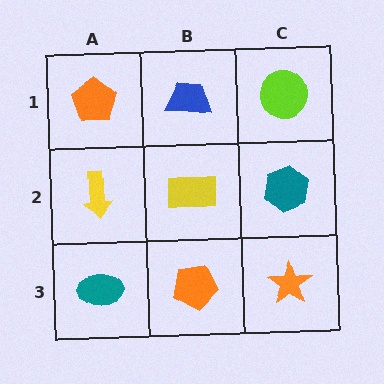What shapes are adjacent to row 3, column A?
A yellow arrow (row 2, column A), an orange pentagon (row 3, column B).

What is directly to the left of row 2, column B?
A yellow arrow.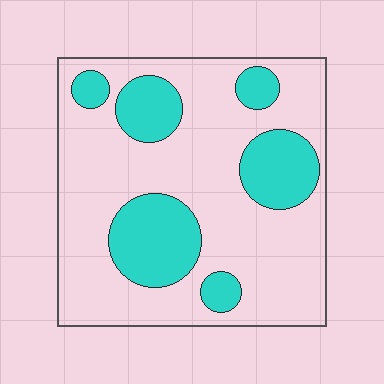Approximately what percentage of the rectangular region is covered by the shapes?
Approximately 25%.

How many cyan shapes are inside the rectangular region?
6.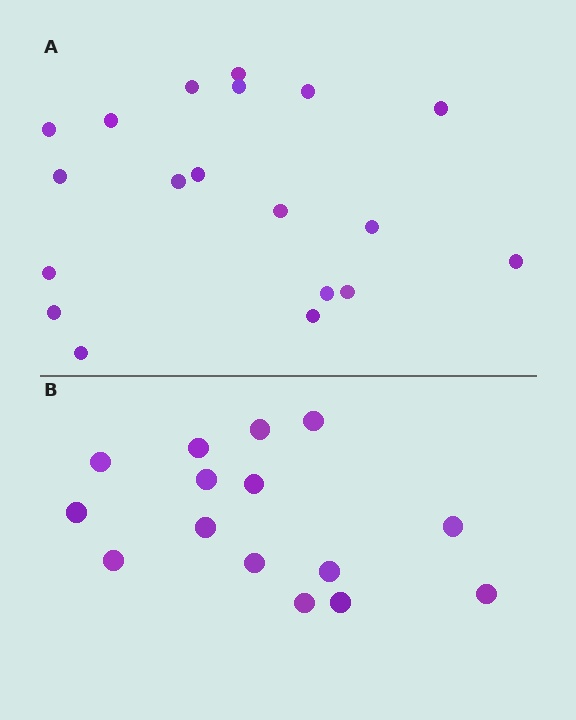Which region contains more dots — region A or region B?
Region A (the top region) has more dots.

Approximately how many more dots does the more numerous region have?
Region A has about 4 more dots than region B.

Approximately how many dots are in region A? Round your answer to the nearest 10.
About 20 dots. (The exact count is 19, which rounds to 20.)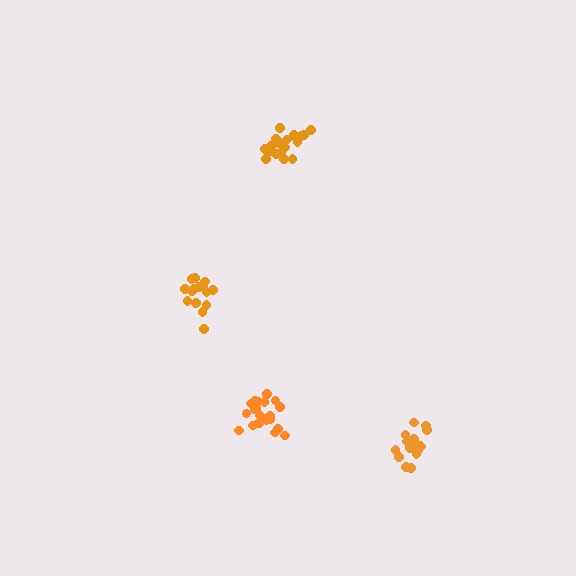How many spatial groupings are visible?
There are 4 spatial groupings.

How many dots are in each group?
Group 1: 20 dots, Group 2: 21 dots, Group 3: 16 dots, Group 4: 16 dots (73 total).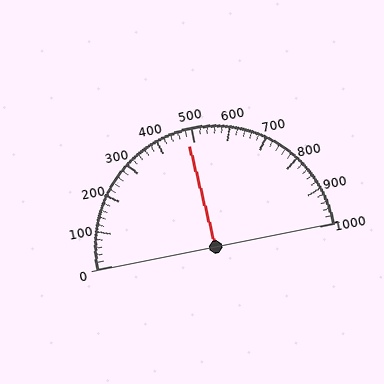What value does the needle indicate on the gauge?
The needle indicates approximately 480.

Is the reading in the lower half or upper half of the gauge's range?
The reading is in the lower half of the range (0 to 1000).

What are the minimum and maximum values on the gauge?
The gauge ranges from 0 to 1000.